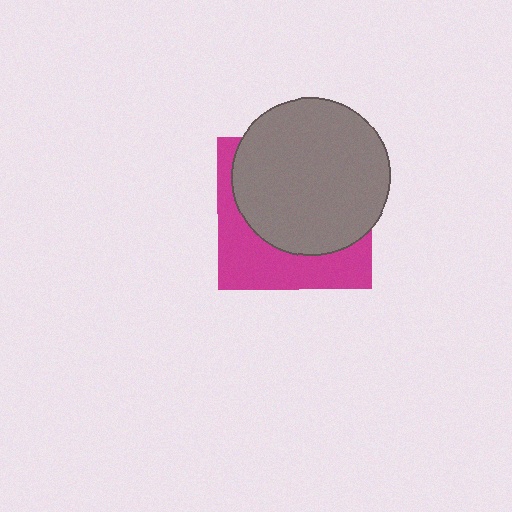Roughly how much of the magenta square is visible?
A small part of it is visible (roughly 37%).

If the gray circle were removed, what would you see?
You would see the complete magenta square.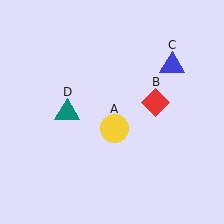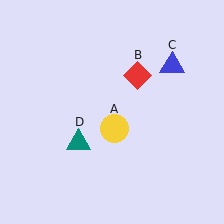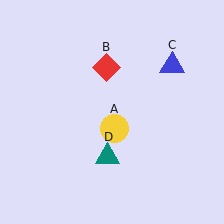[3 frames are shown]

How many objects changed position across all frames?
2 objects changed position: red diamond (object B), teal triangle (object D).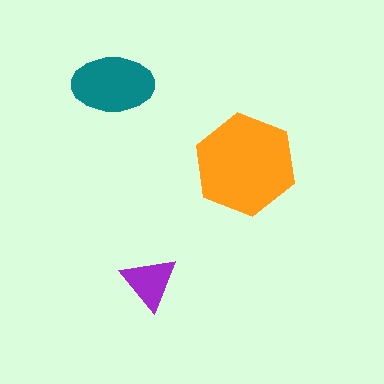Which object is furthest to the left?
The teal ellipse is leftmost.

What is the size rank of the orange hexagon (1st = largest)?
1st.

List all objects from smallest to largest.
The purple triangle, the teal ellipse, the orange hexagon.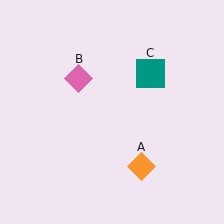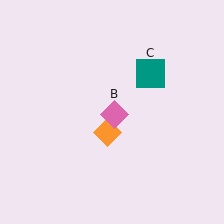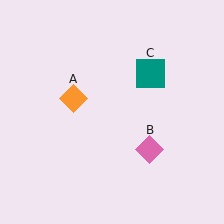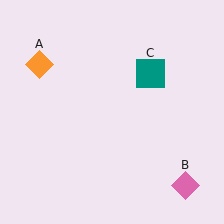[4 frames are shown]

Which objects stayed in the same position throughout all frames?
Teal square (object C) remained stationary.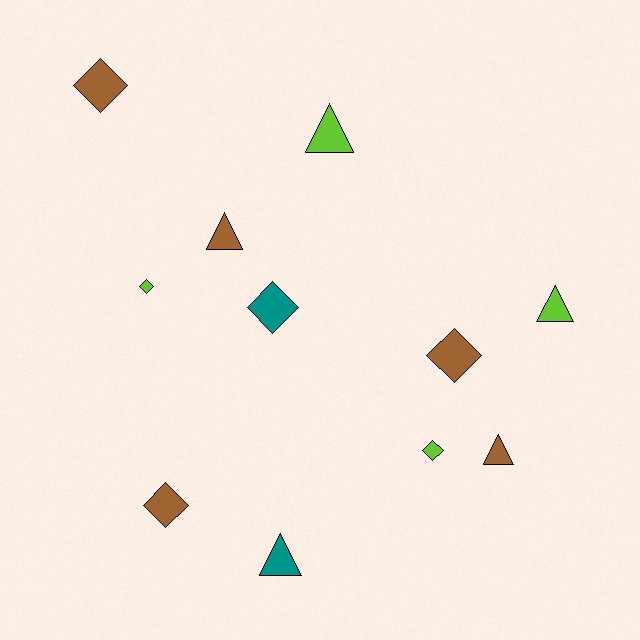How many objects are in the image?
There are 11 objects.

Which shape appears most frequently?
Diamond, with 6 objects.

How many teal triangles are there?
There is 1 teal triangle.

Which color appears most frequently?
Brown, with 5 objects.